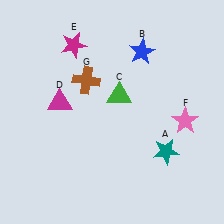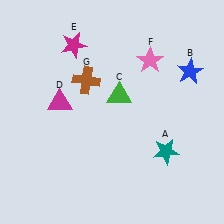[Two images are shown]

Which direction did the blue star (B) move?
The blue star (B) moved right.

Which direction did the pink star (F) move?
The pink star (F) moved up.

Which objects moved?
The objects that moved are: the blue star (B), the pink star (F).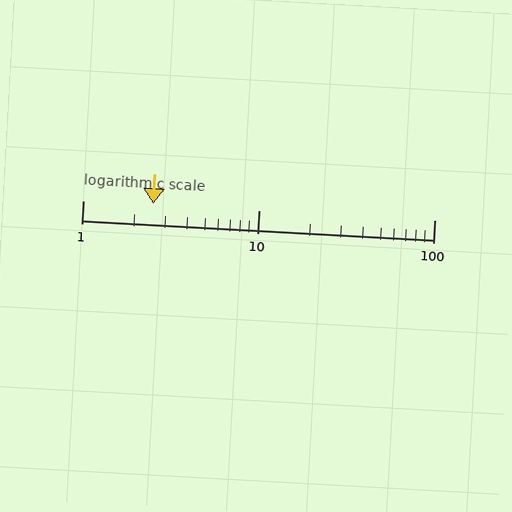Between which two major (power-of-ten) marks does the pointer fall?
The pointer is between 1 and 10.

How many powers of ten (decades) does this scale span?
The scale spans 2 decades, from 1 to 100.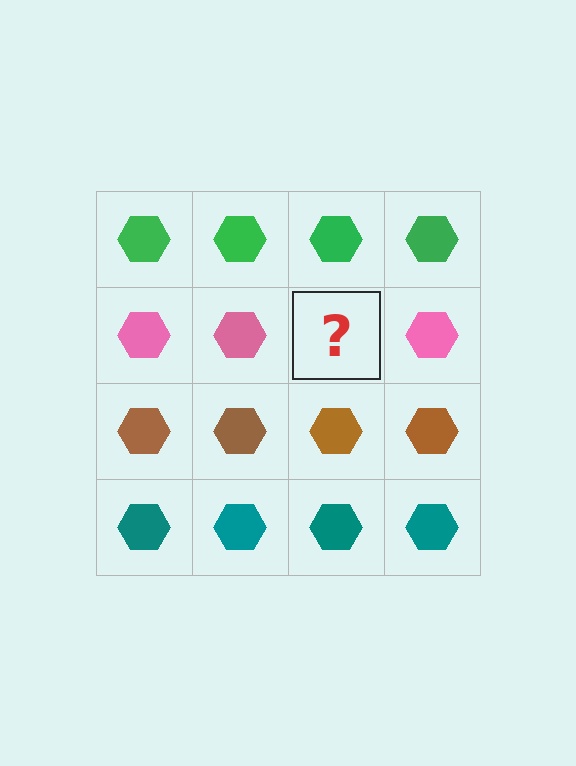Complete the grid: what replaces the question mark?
The question mark should be replaced with a pink hexagon.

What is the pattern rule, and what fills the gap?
The rule is that each row has a consistent color. The gap should be filled with a pink hexagon.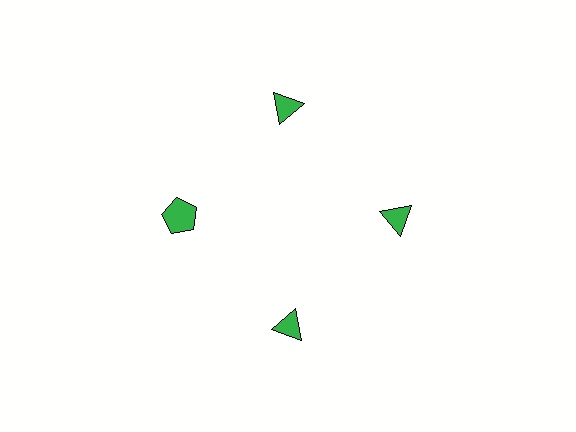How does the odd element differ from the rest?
It has a different shape: pentagon instead of triangle.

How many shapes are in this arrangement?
There are 4 shapes arranged in a ring pattern.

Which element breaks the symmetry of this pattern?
The green pentagon at roughly the 9 o'clock position breaks the symmetry. All other shapes are green triangles.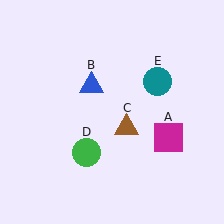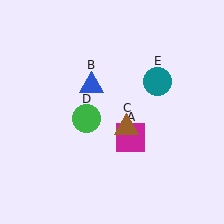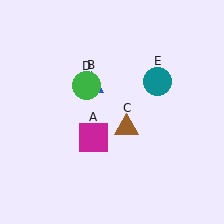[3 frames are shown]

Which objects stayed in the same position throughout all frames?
Blue triangle (object B) and brown triangle (object C) and teal circle (object E) remained stationary.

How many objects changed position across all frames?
2 objects changed position: magenta square (object A), green circle (object D).